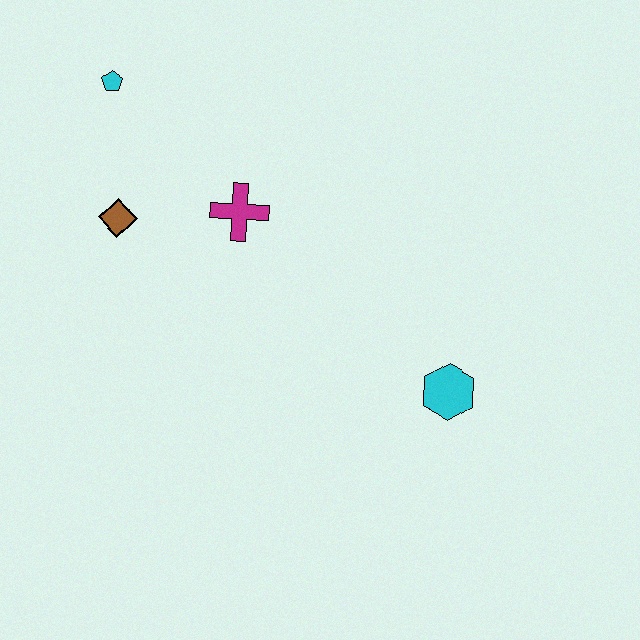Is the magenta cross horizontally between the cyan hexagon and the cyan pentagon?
Yes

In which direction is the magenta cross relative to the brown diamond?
The magenta cross is to the right of the brown diamond.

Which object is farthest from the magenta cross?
The cyan hexagon is farthest from the magenta cross.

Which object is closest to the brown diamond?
The magenta cross is closest to the brown diamond.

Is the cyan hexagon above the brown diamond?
No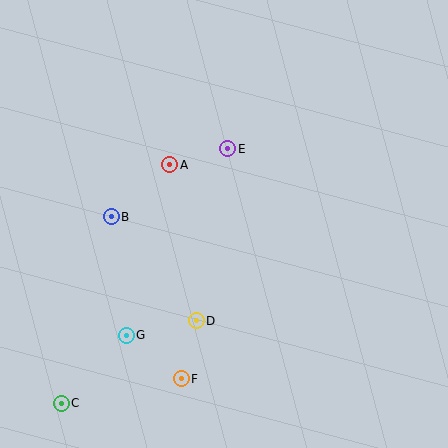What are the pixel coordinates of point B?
Point B is at (111, 217).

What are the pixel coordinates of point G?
Point G is at (126, 335).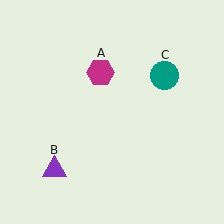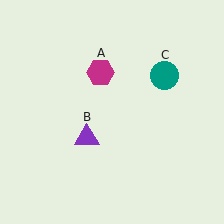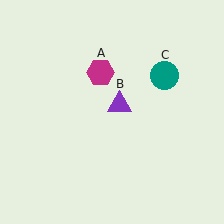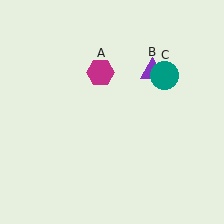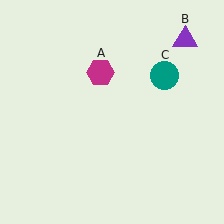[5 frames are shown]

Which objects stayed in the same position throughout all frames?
Magenta hexagon (object A) and teal circle (object C) remained stationary.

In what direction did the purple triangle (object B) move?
The purple triangle (object B) moved up and to the right.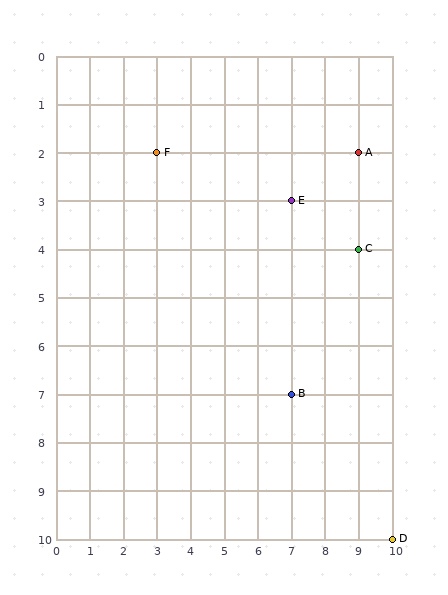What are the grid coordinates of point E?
Point E is at grid coordinates (7, 3).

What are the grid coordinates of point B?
Point B is at grid coordinates (7, 7).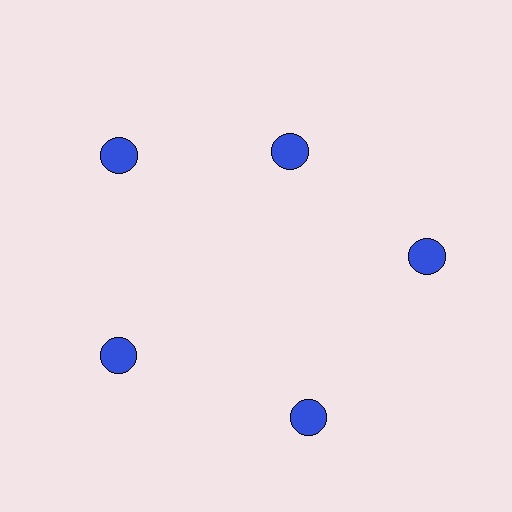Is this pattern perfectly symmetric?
No. The 5 blue circles are arranged in a ring, but one element near the 1 o'clock position is pulled inward toward the center, breaking the 5-fold rotational symmetry.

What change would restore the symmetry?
The symmetry would be restored by moving it outward, back onto the ring so that all 5 circles sit at equal angles and equal distance from the center.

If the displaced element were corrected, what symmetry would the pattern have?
It would have 5-fold rotational symmetry — the pattern would map onto itself every 72 degrees.